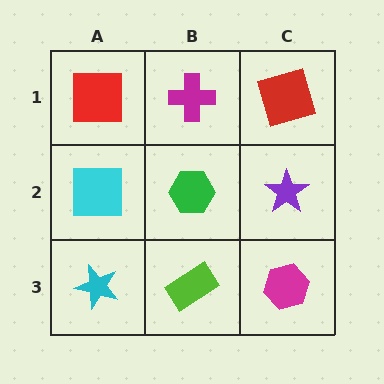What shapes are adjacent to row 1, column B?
A green hexagon (row 2, column B), a red square (row 1, column A), a red square (row 1, column C).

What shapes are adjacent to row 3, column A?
A cyan square (row 2, column A), a lime rectangle (row 3, column B).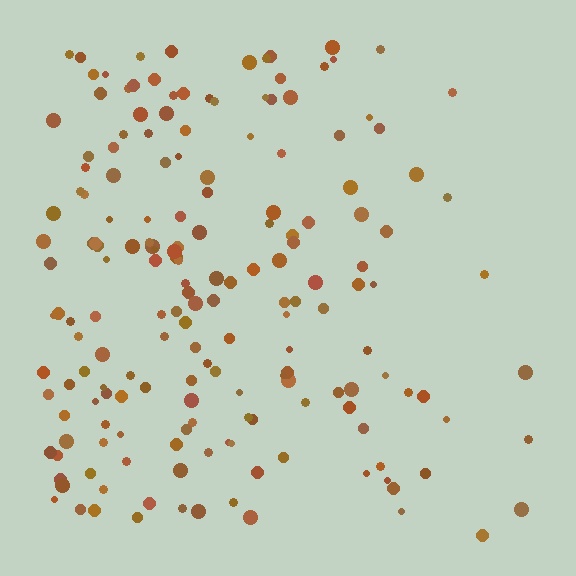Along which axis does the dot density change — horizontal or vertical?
Horizontal.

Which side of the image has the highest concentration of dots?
The left.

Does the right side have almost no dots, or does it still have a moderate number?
Still a moderate number, just noticeably fewer than the left.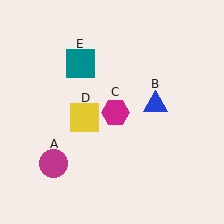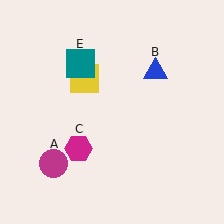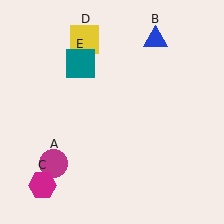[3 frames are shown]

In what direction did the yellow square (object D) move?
The yellow square (object D) moved up.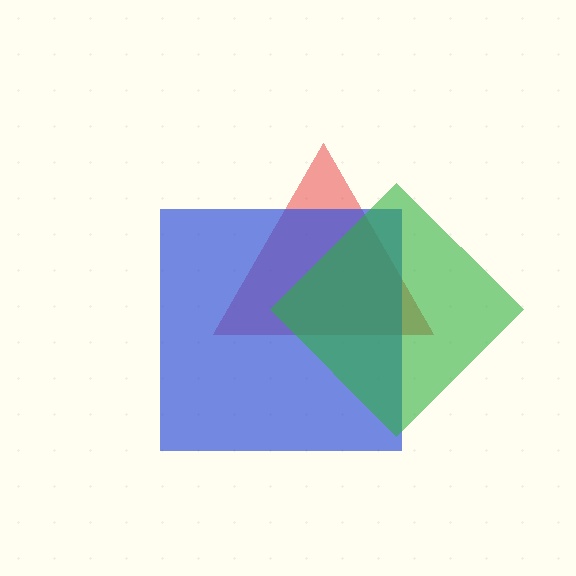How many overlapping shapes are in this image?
There are 3 overlapping shapes in the image.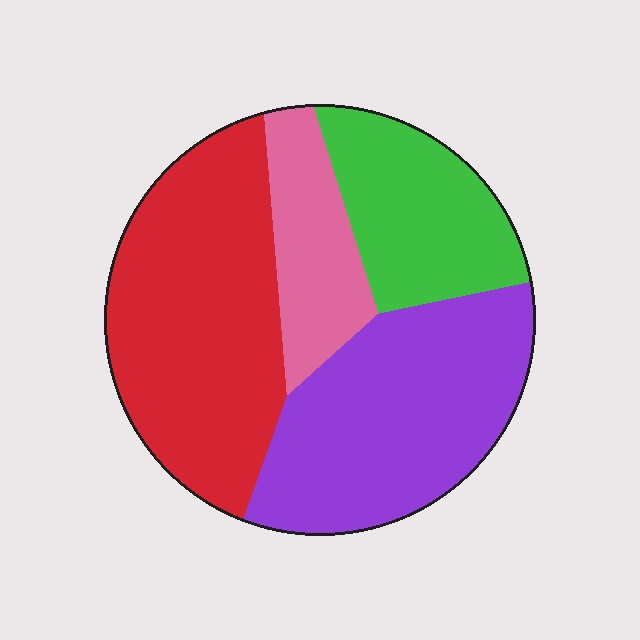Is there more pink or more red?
Red.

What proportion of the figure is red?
Red takes up between a third and a half of the figure.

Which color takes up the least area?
Pink, at roughly 15%.